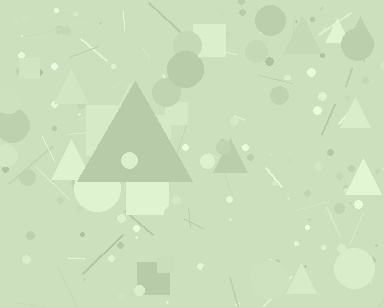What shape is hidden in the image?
A triangle is hidden in the image.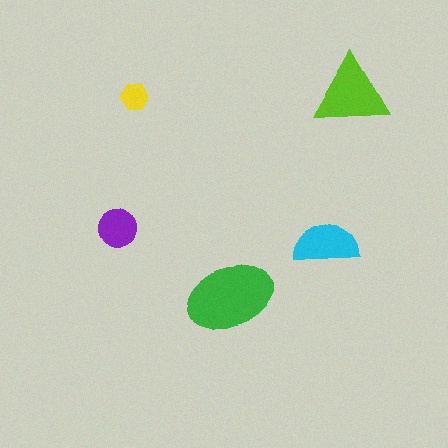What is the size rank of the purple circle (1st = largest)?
4th.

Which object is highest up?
The yellow hexagon is topmost.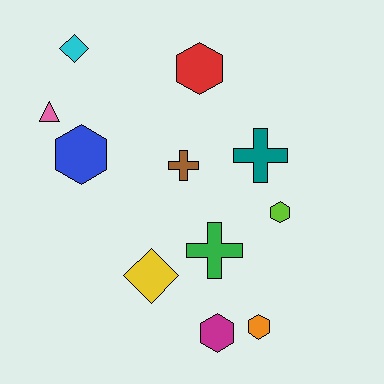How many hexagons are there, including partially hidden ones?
There are 5 hexagons.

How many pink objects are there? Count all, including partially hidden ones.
There is 1 pink object.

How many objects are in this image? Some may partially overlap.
There are 11 objects.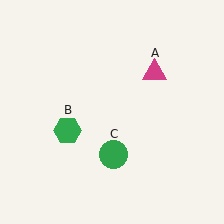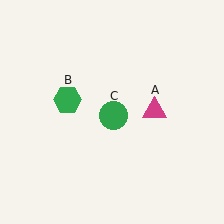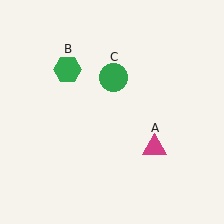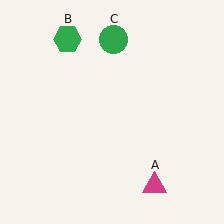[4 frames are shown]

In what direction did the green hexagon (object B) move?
The green hexagon (object B) moved up.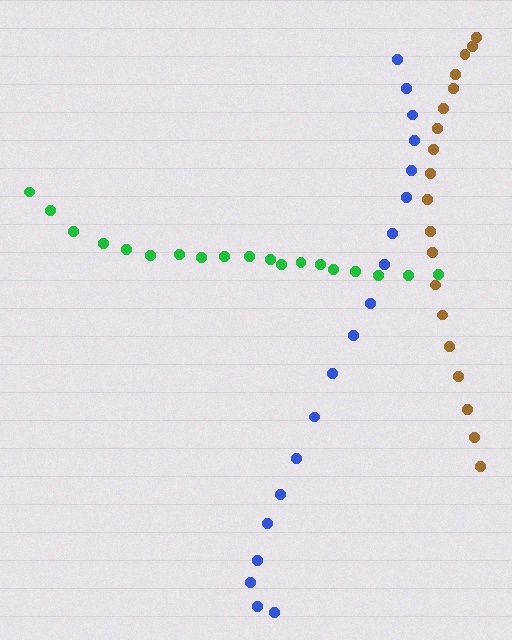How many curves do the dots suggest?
There are 3 distinct paths.